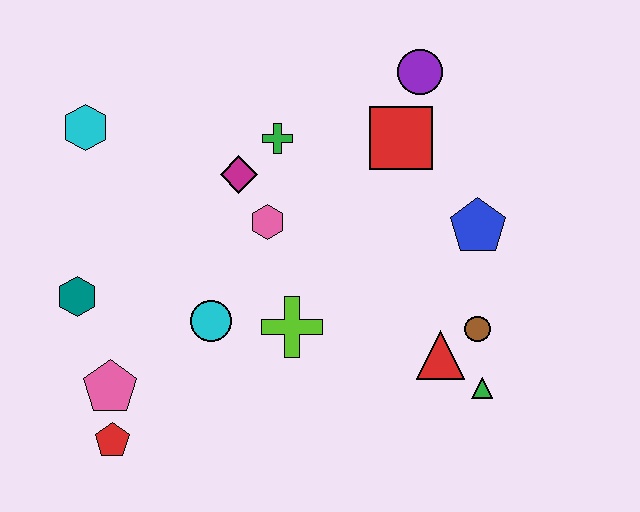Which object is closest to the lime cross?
The cyan circle is closest to the lime cross.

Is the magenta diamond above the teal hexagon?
Yes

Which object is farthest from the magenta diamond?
The green triangle is farthest from the magenta diamond.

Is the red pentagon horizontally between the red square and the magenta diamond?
No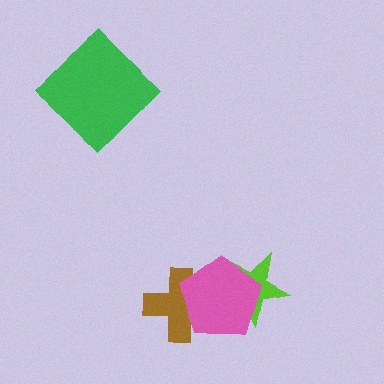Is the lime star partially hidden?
Yes, it is partially covered by another shape.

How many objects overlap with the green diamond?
0 objects overlap with the green diamond.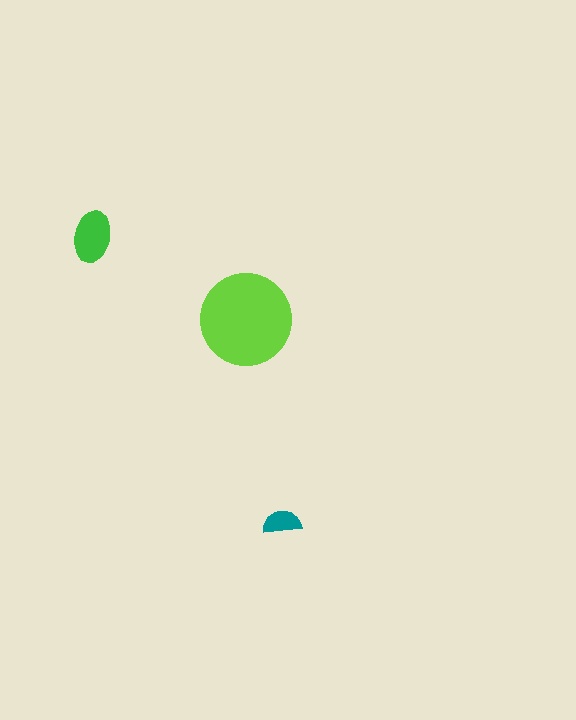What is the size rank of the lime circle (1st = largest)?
1st.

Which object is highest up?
The green ellipse is topmost.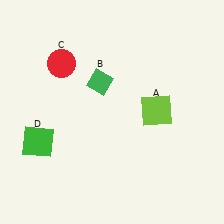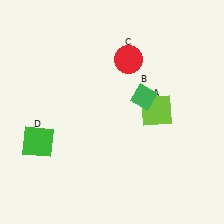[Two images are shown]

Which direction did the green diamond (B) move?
The green diamond (B) moved right.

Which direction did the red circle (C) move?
The red circle (C) moved right.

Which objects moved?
The objects that moved are: the green diamond (B), the red circle (C).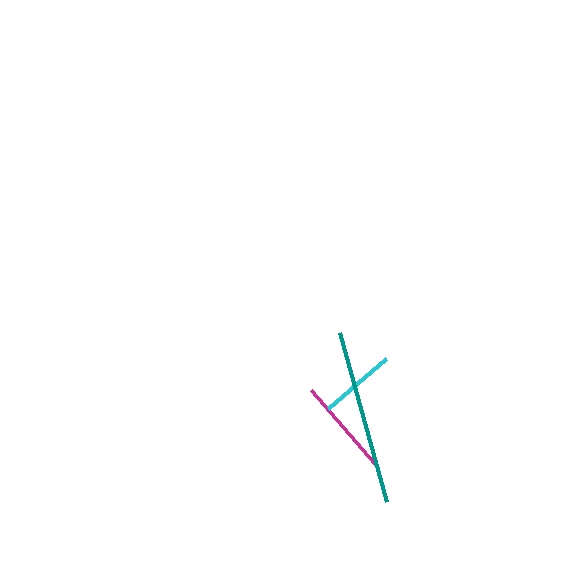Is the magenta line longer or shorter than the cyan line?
The magenta line is longer than the cyan line.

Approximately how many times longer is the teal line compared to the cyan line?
The teal line is approximately 2.3 times the length of the cyan line.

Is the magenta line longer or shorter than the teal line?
The teal line is longer than the magenta line.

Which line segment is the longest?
The teal line is the longest at approximately 175 pixels.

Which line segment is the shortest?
The cyan line is the shortest at approximately 77 pixels.